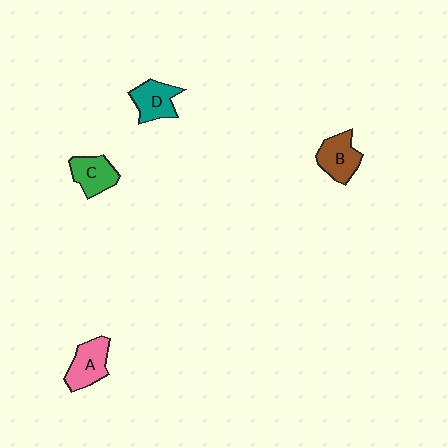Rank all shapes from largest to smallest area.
From largest to smallest: A (pink), B (brown), D (teal), C (green).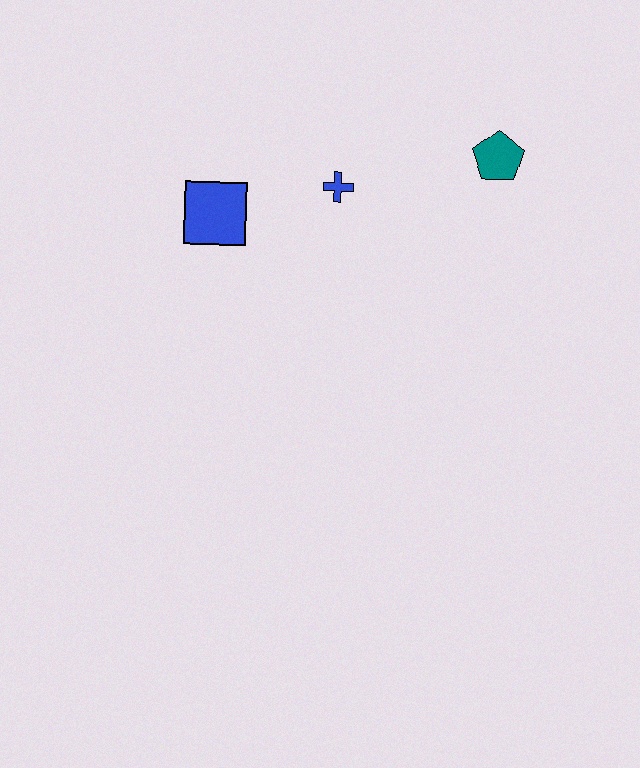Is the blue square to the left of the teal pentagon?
Yes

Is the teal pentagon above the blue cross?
Yes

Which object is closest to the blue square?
The blue cross is closest to the blue square.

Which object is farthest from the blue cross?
The teal pentagon is farthest from the blue cross.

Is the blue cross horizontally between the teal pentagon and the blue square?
Yes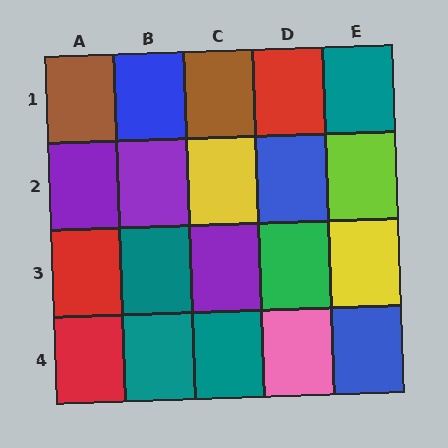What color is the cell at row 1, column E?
Teal.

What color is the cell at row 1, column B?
Blue.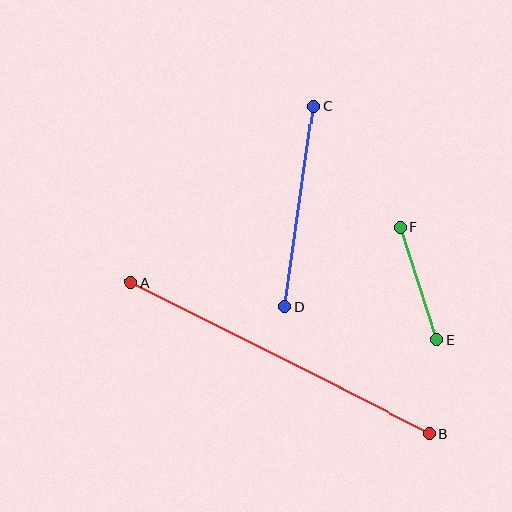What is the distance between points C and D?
The distance is approximately 202 pixels.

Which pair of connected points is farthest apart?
Points A and B are farthest apart.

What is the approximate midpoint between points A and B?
The midpoint is at approximately (280, 358) pixels.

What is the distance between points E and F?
The distance is approximately 118 pixels.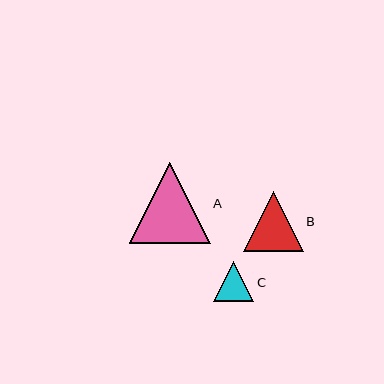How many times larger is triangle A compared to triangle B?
Triangle A is approximately 1.4 times the size of triangle B.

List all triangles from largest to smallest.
From largest to smallest: A, B, C.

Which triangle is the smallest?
Triangle C is the smallest with a size of approximately 40 pixels.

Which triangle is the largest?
Triangle A is the largest with a size of approximately 81 pixels.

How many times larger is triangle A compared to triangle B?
Triangle A is approximately 1.4 times the size of triangle B.